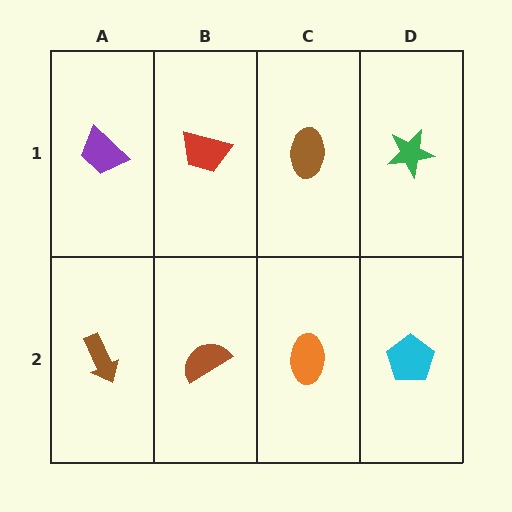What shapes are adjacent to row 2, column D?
A green star (row 1, column D), an orange ellipse (row 2, column C).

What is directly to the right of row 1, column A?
A red trapezoid.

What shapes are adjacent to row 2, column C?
A brown ellipse (row 1, column C), a brown semicircle (row 2, column B), a cyan pentagon (row 2, column D).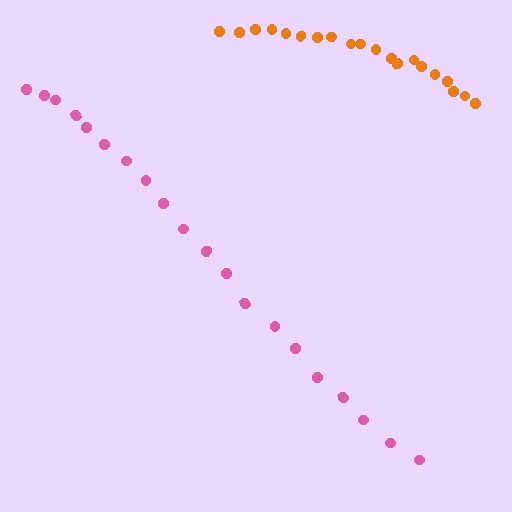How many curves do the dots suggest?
There are 2 distinct paths.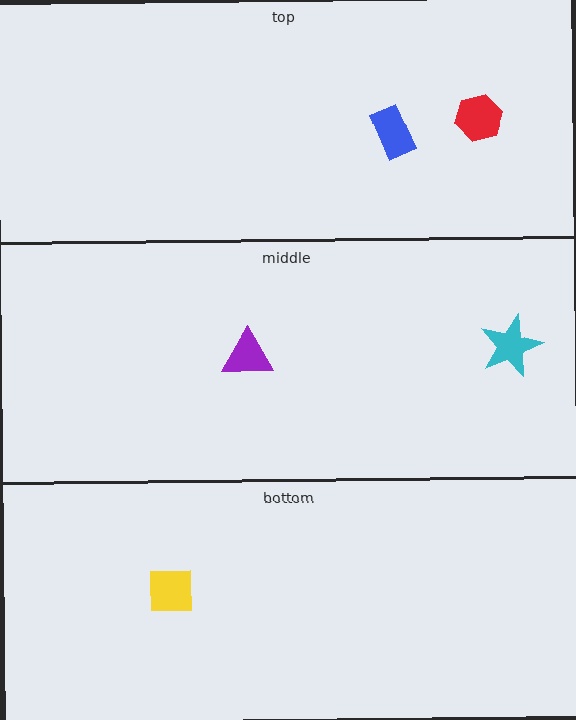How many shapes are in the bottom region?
1.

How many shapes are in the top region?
2.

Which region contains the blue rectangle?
The top region.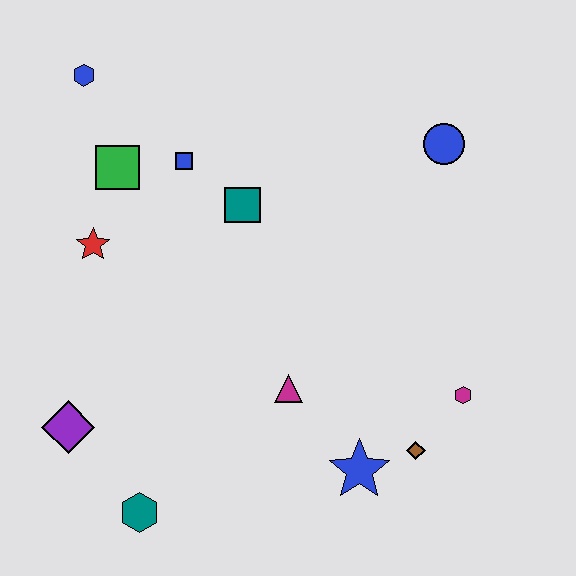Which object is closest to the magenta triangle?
The blue star is closest to the magenta triangle.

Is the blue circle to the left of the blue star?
No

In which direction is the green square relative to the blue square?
The green square is to the left of the blue square.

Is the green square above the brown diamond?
Yes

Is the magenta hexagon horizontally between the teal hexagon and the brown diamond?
No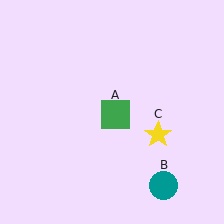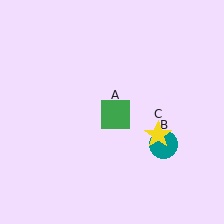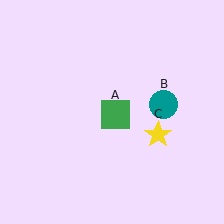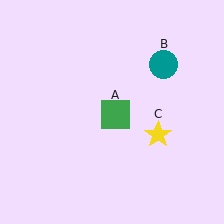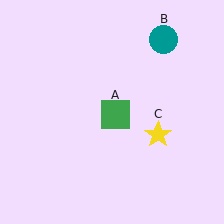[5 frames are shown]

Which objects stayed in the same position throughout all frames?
Green square (object A) and yellow star (object C) remained stationary.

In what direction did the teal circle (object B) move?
The teal circle (object B) moved up.